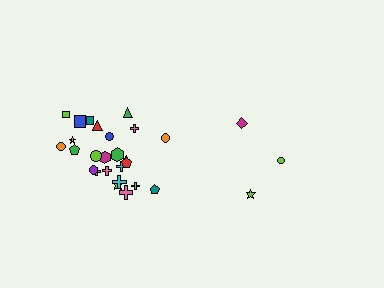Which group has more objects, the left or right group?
The left group.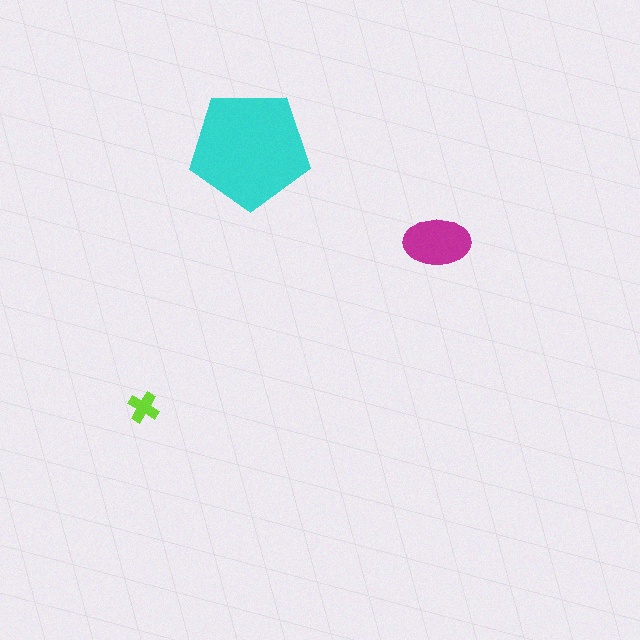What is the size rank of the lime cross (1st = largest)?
3rd.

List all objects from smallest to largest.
The lime cross, the magenta ellipse, the cyan pentagon.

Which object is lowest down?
The lime cross is bottommost.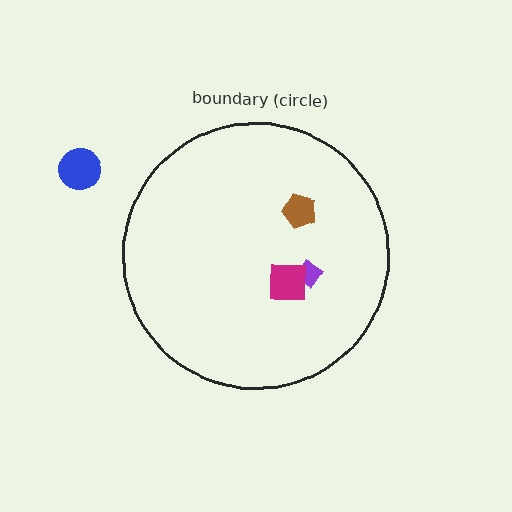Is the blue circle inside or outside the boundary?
Outside.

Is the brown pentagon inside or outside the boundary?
Inside.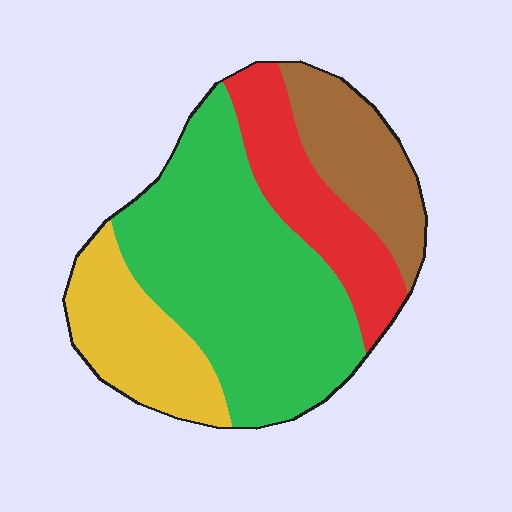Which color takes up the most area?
Green, at roughly 45%.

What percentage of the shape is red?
Red covers about 20% of the shape.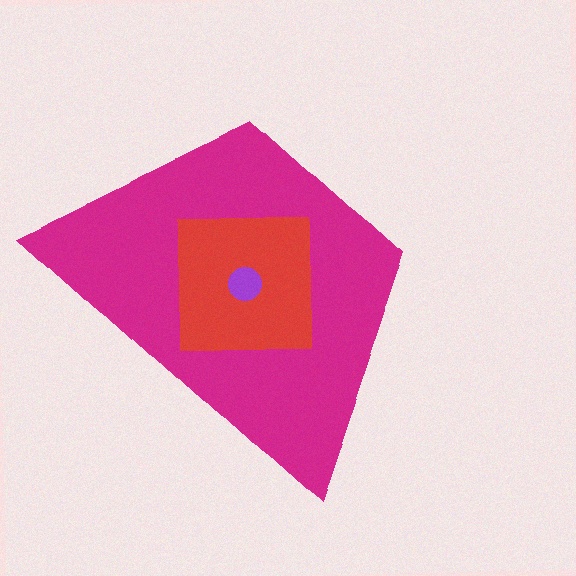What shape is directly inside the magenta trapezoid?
The red square.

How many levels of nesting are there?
3.